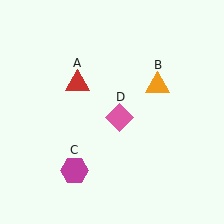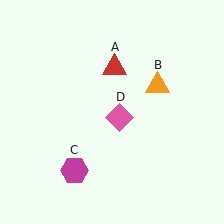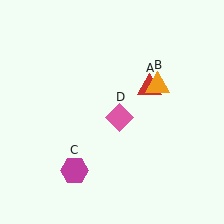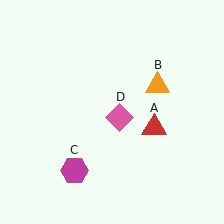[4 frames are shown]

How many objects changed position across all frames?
1 object changed position: red triangle (object A).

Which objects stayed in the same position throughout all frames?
Orange triangle (object B) and magenta hexagon (object C) and pink diamond (object D) remained stationary.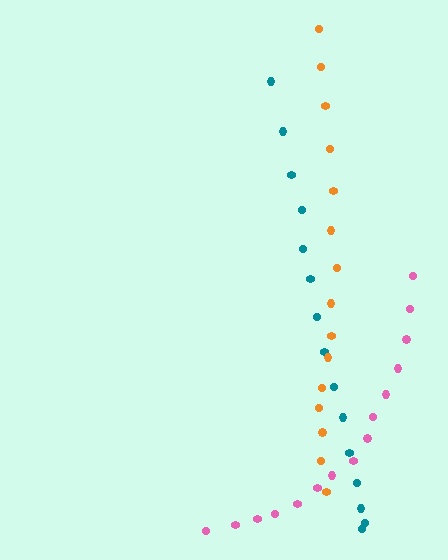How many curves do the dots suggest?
There are 3 distinct paths.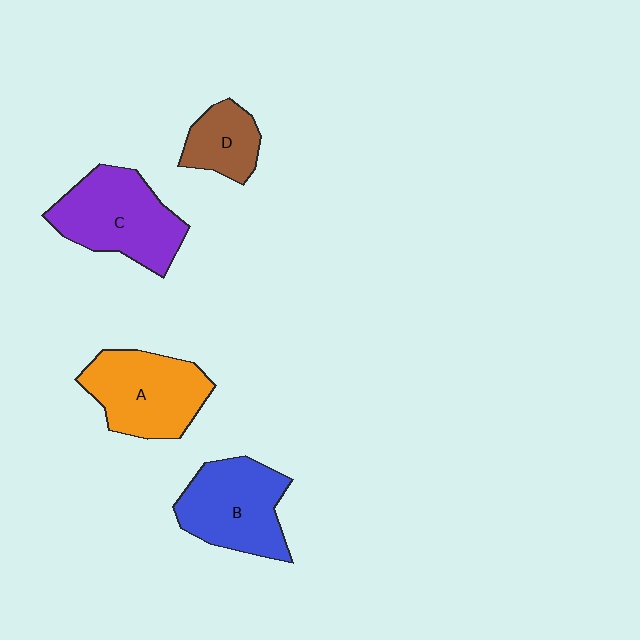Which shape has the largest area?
Shape C (purple).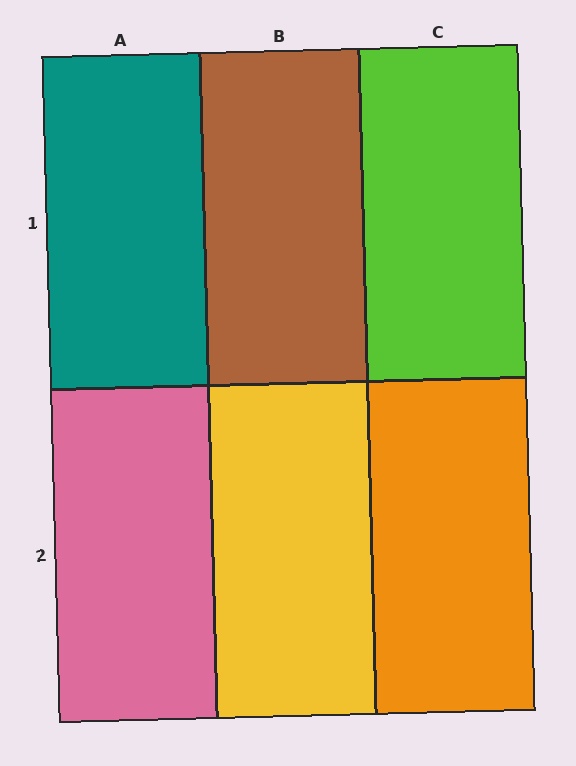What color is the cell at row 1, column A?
Teal.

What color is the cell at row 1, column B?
Brown.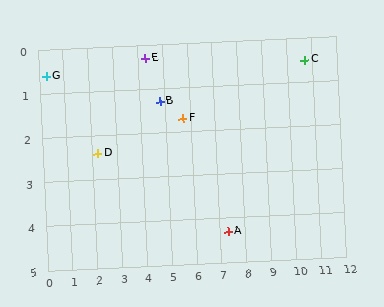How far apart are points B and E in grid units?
Points B and E are about 1.1 grid units apart.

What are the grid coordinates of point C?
Point C is at approximately (10.7, 0.5).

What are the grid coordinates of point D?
Point D is at approximately (2.2, 2.4).